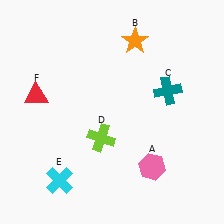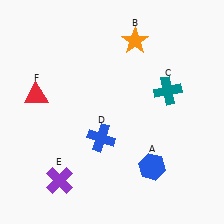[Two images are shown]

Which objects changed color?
A changed from pink to blue. D changed from lime to blue. E changed from cyan to purple.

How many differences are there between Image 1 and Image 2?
There are 3 differences between the two images.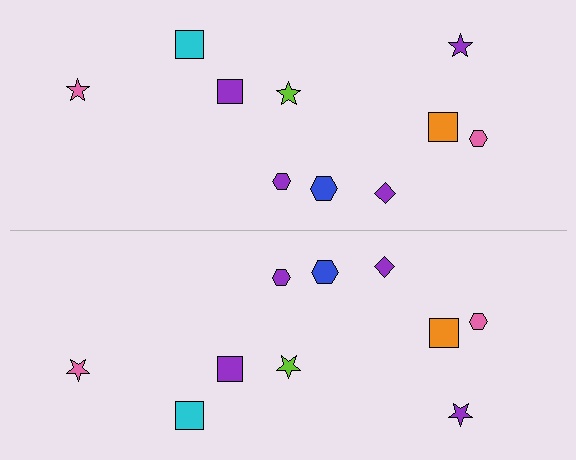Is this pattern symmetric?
Yes, this pattern has bilateral (reflection) symmetry.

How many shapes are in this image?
There are 20 shapes in this image.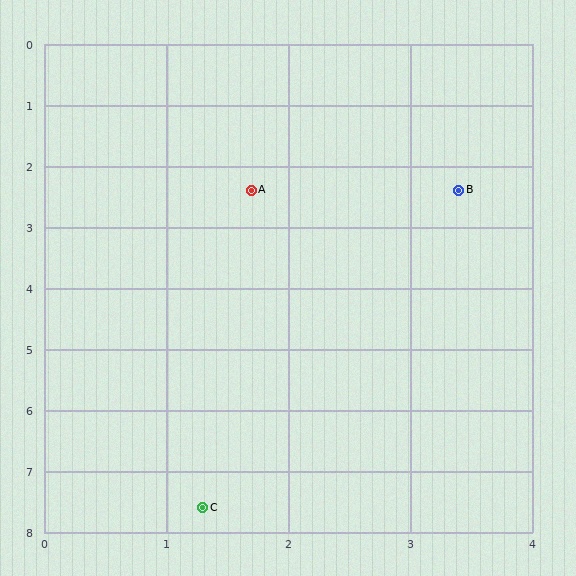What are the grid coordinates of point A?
Point A is at approximately (1.7, 2.4).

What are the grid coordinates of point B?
Point B is at approximately (3.4, 2.4).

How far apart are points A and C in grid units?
Points A and C are about 5.2 grid units apart.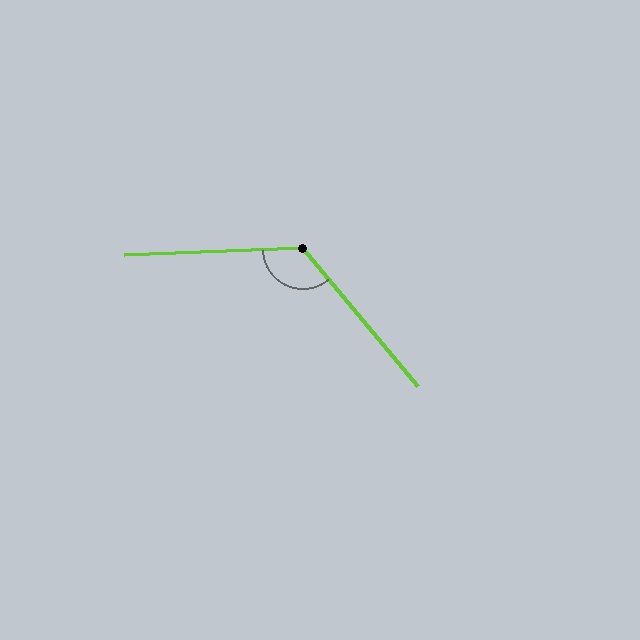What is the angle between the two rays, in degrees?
Approximately 128 degrees.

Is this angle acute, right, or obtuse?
It is obtuse.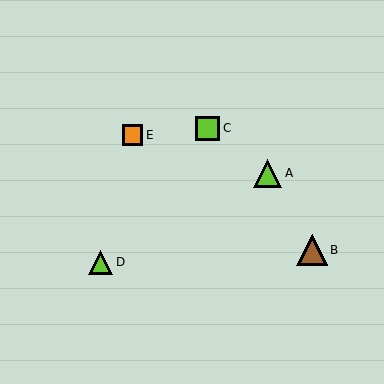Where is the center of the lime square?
The center of the lime square is at (208, 128).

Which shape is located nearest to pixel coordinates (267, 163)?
The lime triangle (labeled A) at (267, 173) is nearest to that location.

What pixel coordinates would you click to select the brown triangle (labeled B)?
Click at (312, 250) to select the brown triangle B.